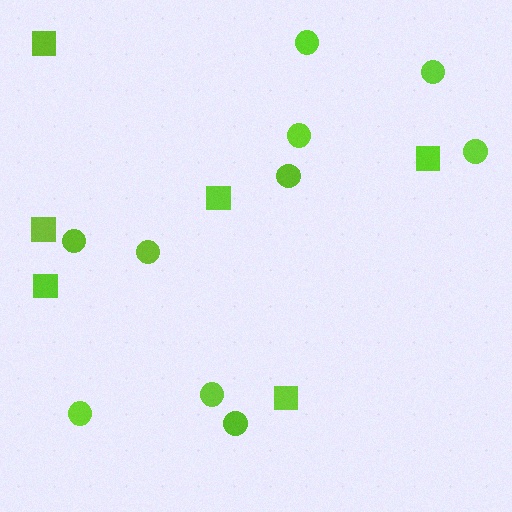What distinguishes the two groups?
There are 2 groups: one group of circles (10) and one group of squares (6).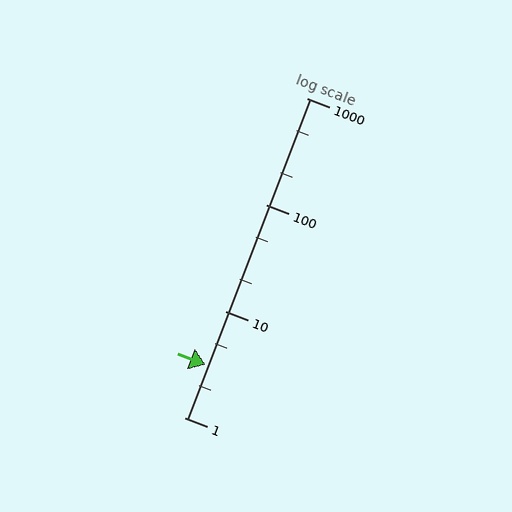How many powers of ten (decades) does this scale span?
The scale spans 3 decades, from 1 to 1000.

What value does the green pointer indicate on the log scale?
The pointer indicates approximately 3.1.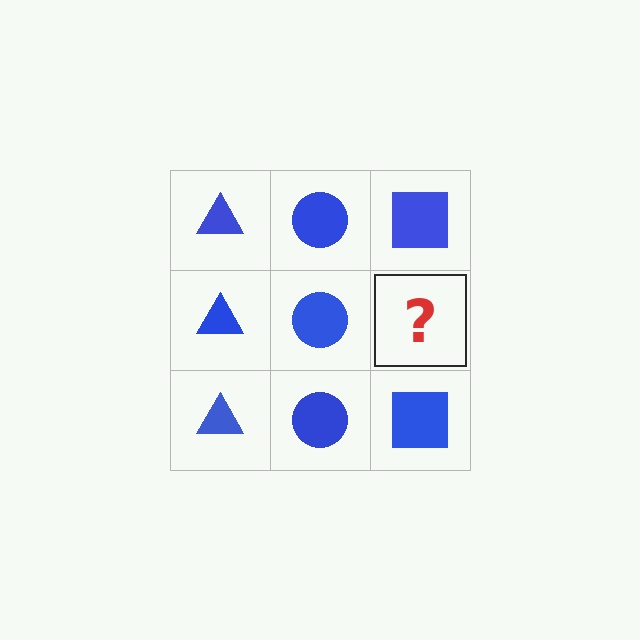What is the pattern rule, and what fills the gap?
The rule is that each column has a consistent shape. The gap should be filled with a blue square.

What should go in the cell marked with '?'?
The missing cell should contain a blue square.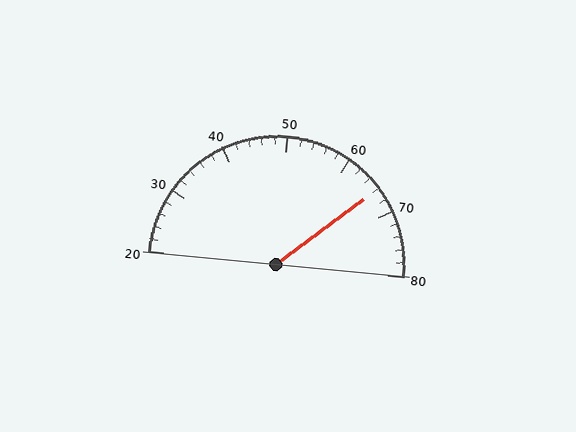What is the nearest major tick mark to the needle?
The nearest major tick mark is 70.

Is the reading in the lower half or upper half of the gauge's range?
The reading is in the upper half of the range (20 to 80).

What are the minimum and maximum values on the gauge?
The gauge ranges from 20 to 80.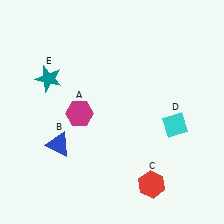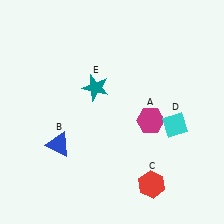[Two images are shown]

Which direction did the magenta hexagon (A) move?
The magenta hexagon (A) moved right.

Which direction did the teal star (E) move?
The teal star (E) moved right.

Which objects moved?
The objects that moved are: the magenta hexagon (A), the teal star (E).